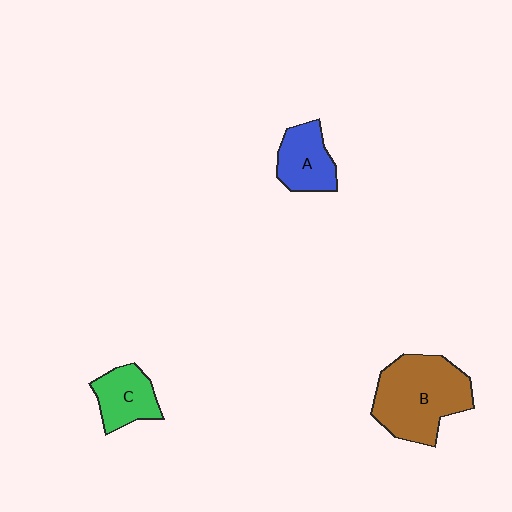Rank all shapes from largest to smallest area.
From largest to smallest: B (brown), A (blue), C (green).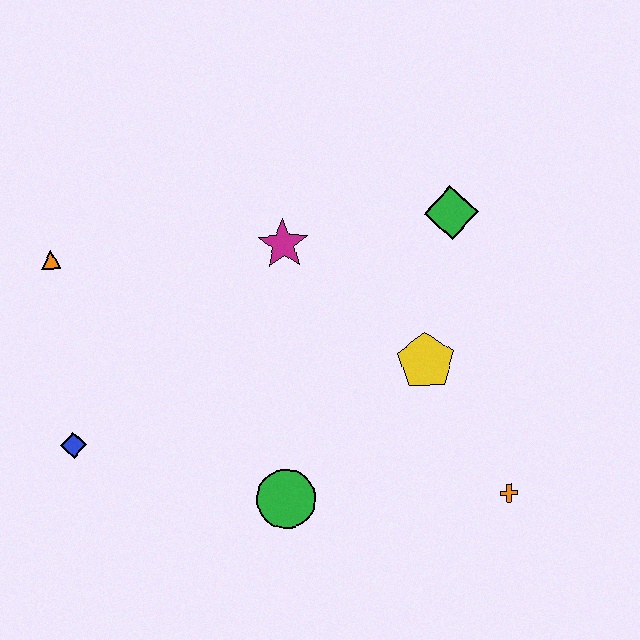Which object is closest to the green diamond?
The yellow pentagon is closest to the green diamond.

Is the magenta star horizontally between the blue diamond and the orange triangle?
No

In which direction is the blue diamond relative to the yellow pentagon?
The blue diamond is to the left of the yellow pentagon.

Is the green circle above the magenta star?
No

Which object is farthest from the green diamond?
The blue diamond is farthest from the green diamond.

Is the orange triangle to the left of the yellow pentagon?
Yes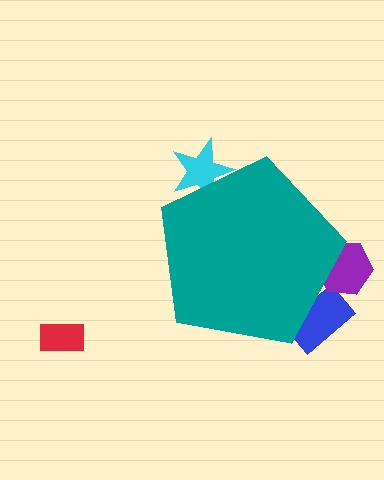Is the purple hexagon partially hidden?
Yes, the purple hexagon is partially hidden behind the teal pentagon.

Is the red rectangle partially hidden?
No, the red rectangle is fully visible.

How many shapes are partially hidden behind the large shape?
3 shapes are partially hidden.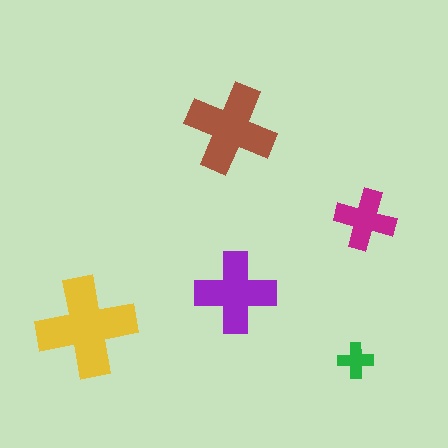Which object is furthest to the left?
The yellow cross is leftmost.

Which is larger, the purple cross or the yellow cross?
The yellow one.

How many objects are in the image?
There are 5 objects in the image.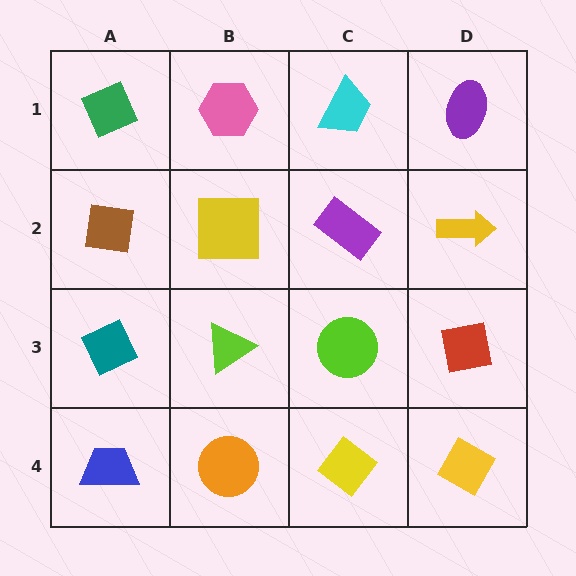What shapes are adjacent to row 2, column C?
A cyan trapezoid (row 1, column C), a lime circle (row 3, column C), a yellow square (row 2, column B), a yellow arrow (row 2, column D).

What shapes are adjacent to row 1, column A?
A brown square (row 2, column A), a pink hexagon (row 1, column B).